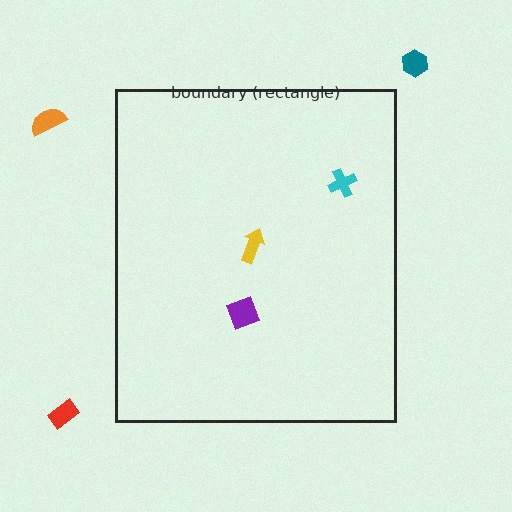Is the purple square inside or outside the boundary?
Inside.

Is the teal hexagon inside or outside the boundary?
Outside.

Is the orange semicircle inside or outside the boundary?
Outside.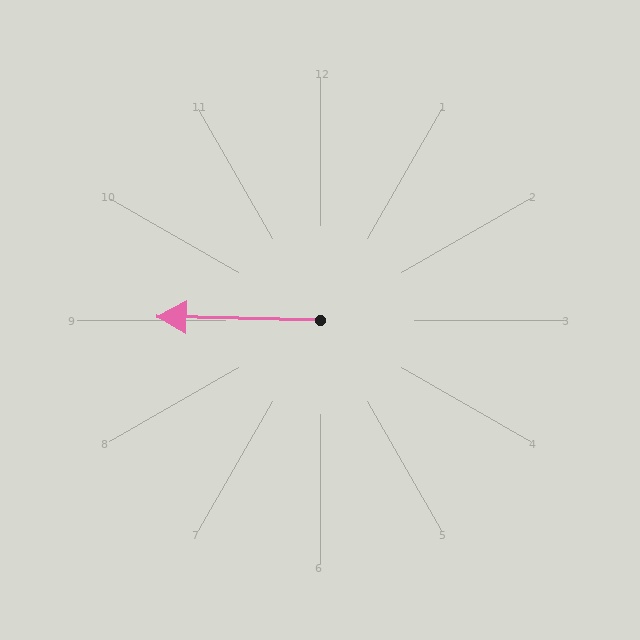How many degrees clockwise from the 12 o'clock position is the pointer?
Approximately 271 degrees.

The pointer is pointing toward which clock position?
Roughly 9 o'clock.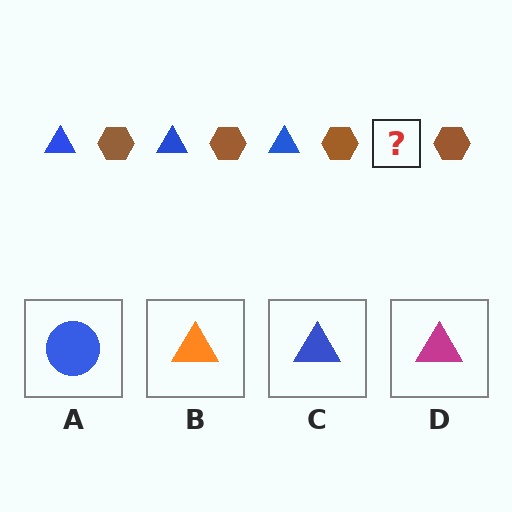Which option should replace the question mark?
Option C.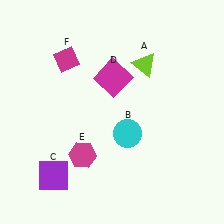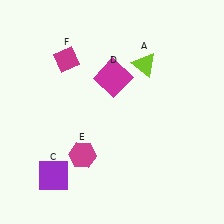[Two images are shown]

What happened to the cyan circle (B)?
The cyan circle (B) was removed in Image 2. It was in the bottom-right area of Image 1.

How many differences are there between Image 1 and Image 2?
There is 1 difference between the two images.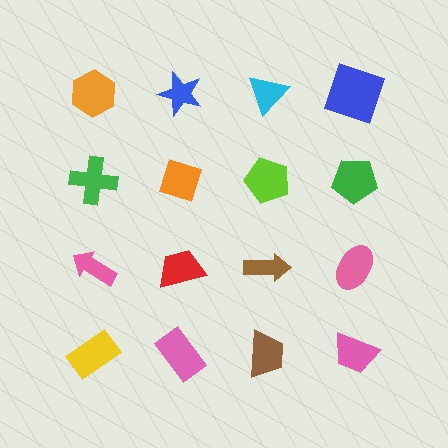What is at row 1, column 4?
A blue square.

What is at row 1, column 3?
A cyan triangle.